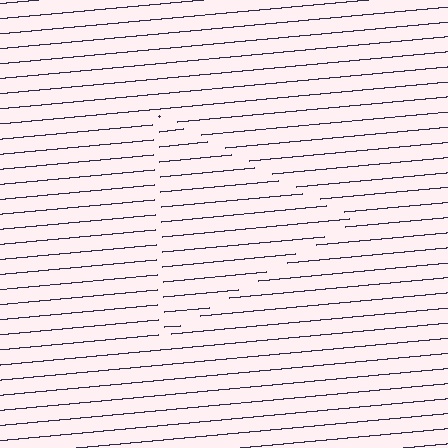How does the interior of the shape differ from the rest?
The interior of the shape contains the same grating, shifted by half a period — the contour is defined by the phase discontinuity where line-ends from the inner and outer gratings abut.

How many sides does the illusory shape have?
3 sides — the line-ends trace a triangle.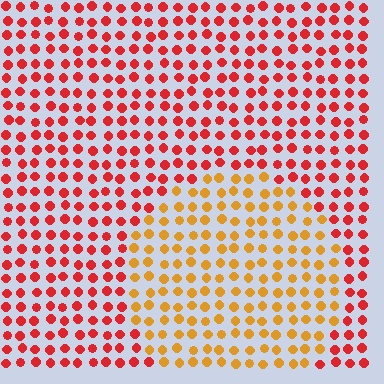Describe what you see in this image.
The image is filled with small red elements in a uniform arrangement. A circle-shaped region is visible where the elements are tinted to a slightly different hue, forming a subtle color boundary.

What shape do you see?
I see a circle.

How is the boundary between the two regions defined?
The boundary is defined purely by a slight shift in hue (about 40 degrees). Spacing, size, and orientation are identical on both sides.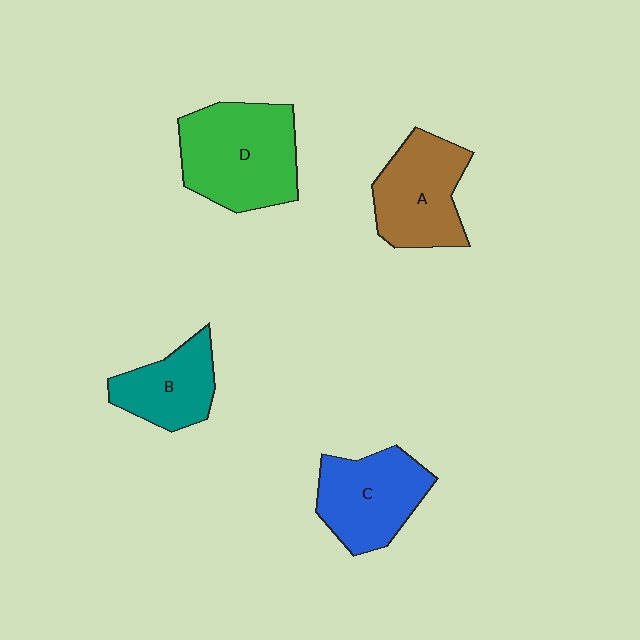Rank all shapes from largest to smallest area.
From largest to smallest: D (green), A (brown), C (blue), B (teal).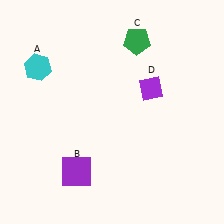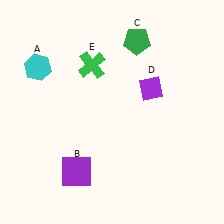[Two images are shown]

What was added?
A green cross (E) was added in Image 2.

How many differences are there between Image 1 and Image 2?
There is 1 difference between the two images.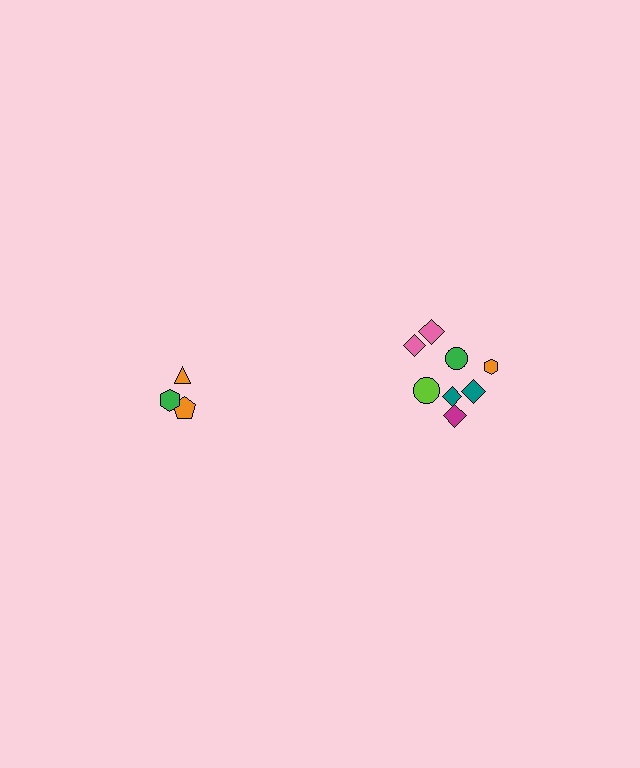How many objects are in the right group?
There are 8 objects.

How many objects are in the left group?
There are 3 objects.